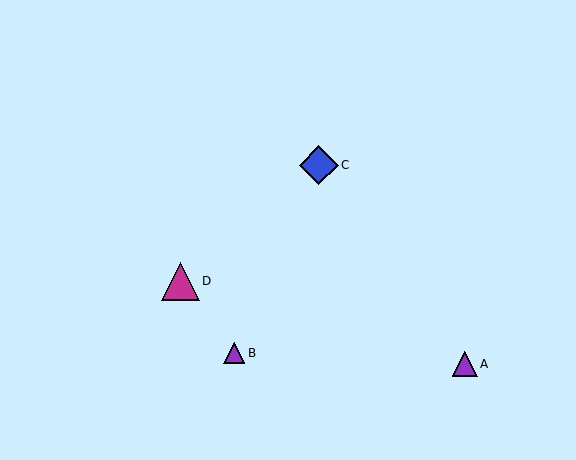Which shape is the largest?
The blue diamond (labeled C) is the largest.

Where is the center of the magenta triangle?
The center of the magenta triangle is at (181, 281).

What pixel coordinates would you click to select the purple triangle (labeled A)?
Click at (465, 364) to select the purple triangle A.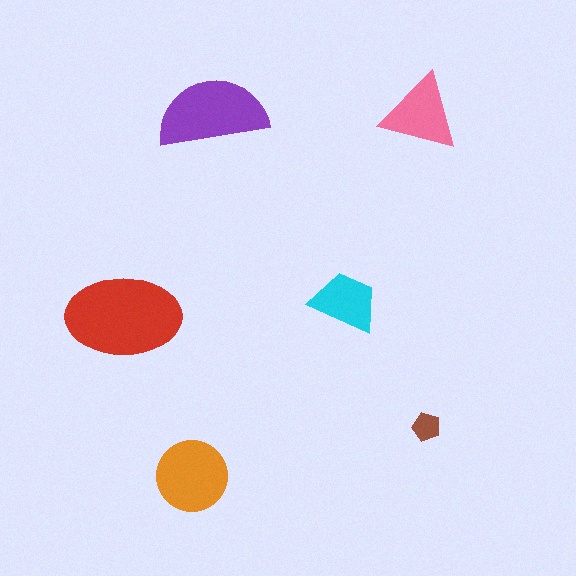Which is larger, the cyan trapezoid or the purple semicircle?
The purple semicircle.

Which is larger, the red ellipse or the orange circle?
The red ellipse.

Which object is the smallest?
The brown pentagon.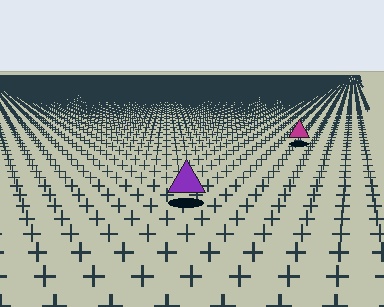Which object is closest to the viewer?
The purple triangle is closest. The texture marks near it are larger and more spread out.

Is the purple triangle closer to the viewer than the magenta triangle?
Yes. The purple triangle is closer — you can tell from the texture gradient: the ground texture is coarser near it.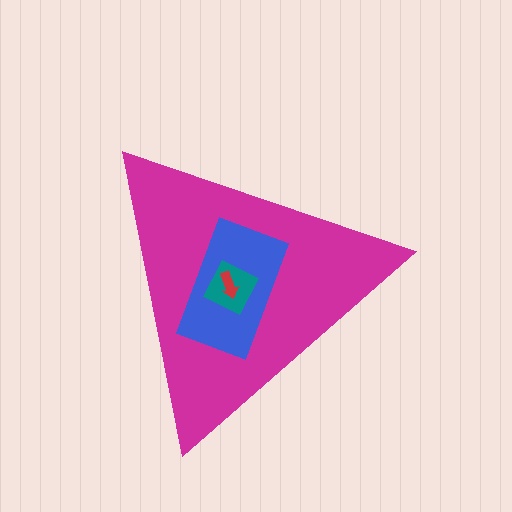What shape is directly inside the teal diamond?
The red arrow.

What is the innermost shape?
The red arrow.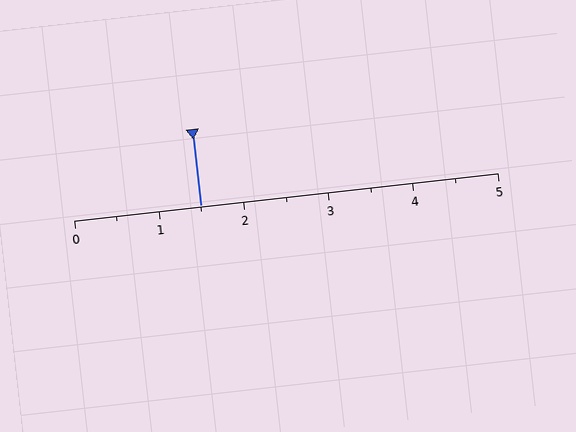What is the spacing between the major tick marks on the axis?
The major ticks are spaced 1 apart.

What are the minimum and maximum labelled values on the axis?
The axis runs from 0 to 5.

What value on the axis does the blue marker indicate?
The marker indicates approximately 1.5.